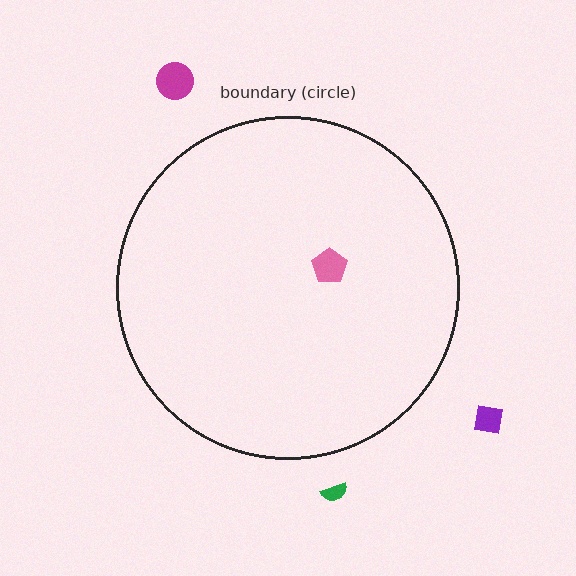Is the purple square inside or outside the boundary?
Outside.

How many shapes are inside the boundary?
1 inside, 3 outside.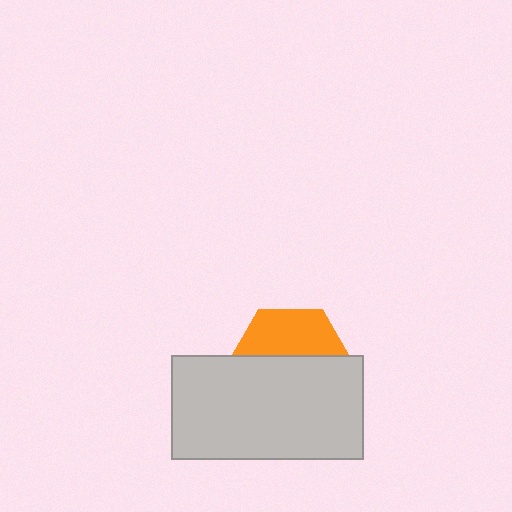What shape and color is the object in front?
The object in front is a light gray rectangle.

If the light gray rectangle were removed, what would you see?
You would see the complete orange hexagon.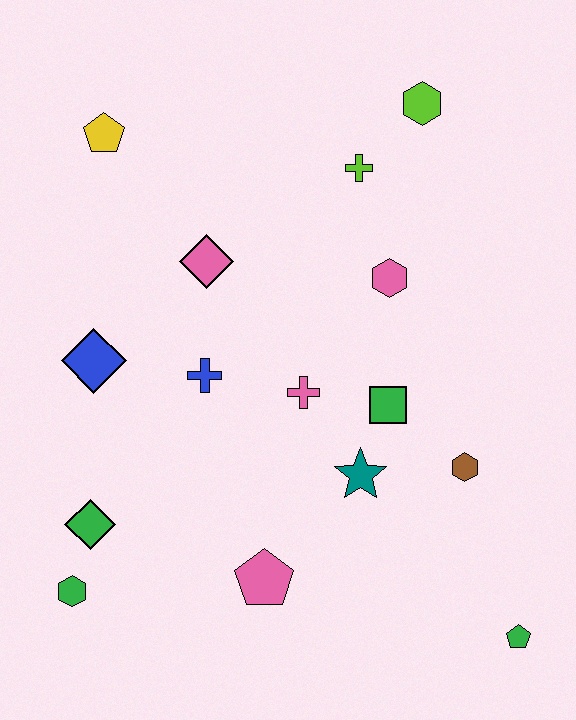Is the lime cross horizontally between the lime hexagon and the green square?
No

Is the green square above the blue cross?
No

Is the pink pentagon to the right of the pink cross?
No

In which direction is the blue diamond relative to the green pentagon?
The blue diamond is to the left of the green pentagon.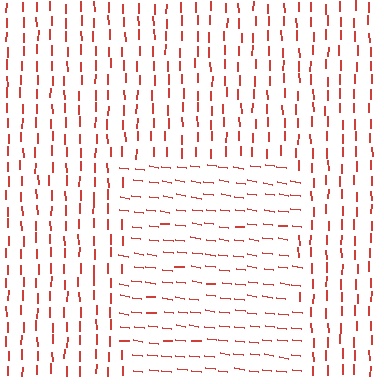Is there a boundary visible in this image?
Yes, there is a texture boundary formed by a change in line orientation.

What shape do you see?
I see a rectangle.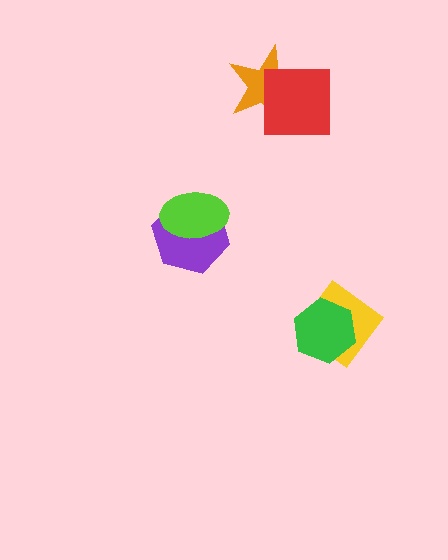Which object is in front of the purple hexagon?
The lime ellipse is in front of the purple hexagon.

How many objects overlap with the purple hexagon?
1 object overlaps with the purple hexagon.